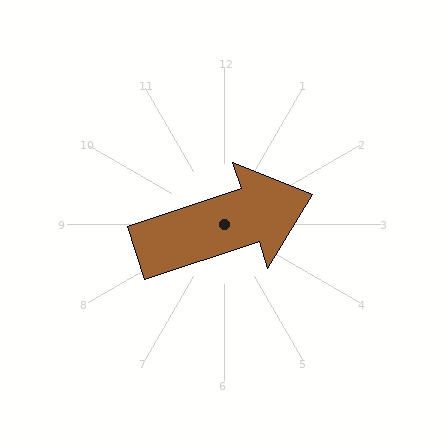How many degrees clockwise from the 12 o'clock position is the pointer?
Approximately 72 degrees.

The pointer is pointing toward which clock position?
Roughly 2 o'clock.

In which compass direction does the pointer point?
East.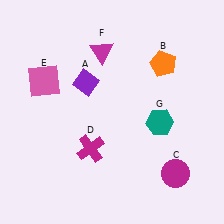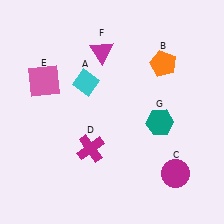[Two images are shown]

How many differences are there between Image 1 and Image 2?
There is 1 difference between the two images.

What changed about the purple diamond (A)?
In Image 1, A is purple. In Image 2, it changed to cyan.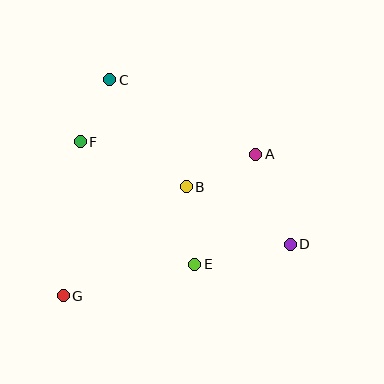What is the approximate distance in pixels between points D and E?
The distance between D and E is approximately 98 pixels.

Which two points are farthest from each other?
Points C and D are farthest from each other.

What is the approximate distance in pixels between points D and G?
The distance between D and G is approximately 233 pixels.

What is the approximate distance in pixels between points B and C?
The distance between B and C is approximately 131 pixels.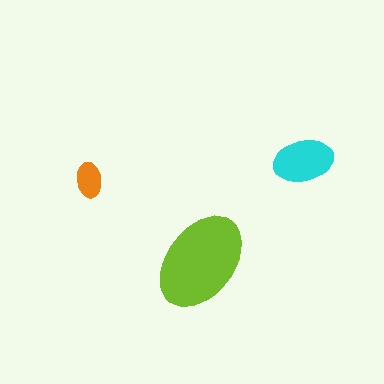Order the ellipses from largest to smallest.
the lime one, the cyan one, the orange one.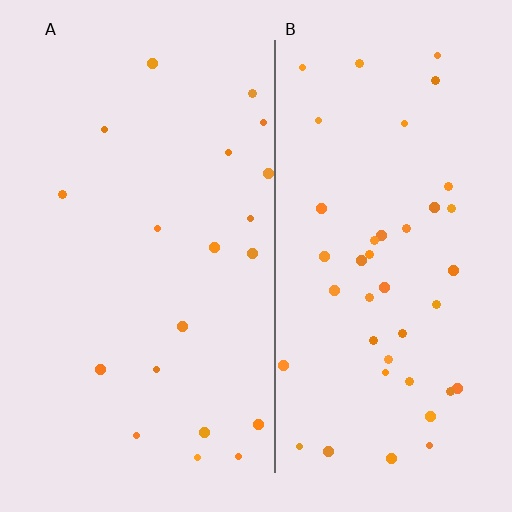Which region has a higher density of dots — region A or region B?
B (the right).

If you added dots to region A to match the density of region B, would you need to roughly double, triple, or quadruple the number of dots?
Approximately double.